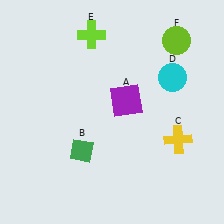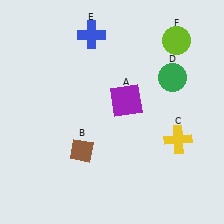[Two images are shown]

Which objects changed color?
B changed from green to brown. D changed from cyan to green. E changed from lime to blue.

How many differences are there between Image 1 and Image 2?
There are 3 differences between the two images.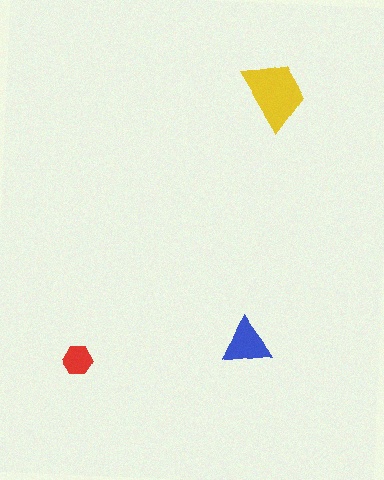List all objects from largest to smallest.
The yellow trapezoid, the blue triangle, the red hexagon.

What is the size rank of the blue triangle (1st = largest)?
2nd.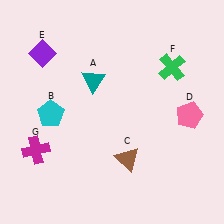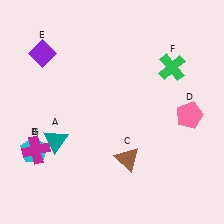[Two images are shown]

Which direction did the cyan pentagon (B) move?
The cyan pentagon (B) moved down.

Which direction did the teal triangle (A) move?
The teal triangle (A) moved down.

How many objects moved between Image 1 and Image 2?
2 objects moved between the two images.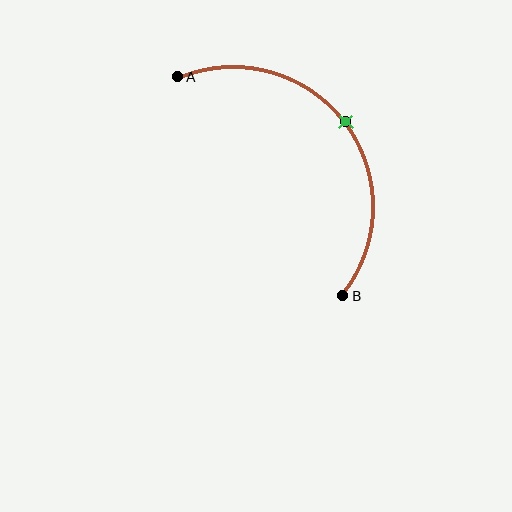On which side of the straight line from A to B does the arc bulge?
The arc bulges above and to the right of the straight line connecting A and B.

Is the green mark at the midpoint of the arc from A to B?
Yes. The green mark lies on the arc at equal arc-length from both A and B — it is the arc midpoint.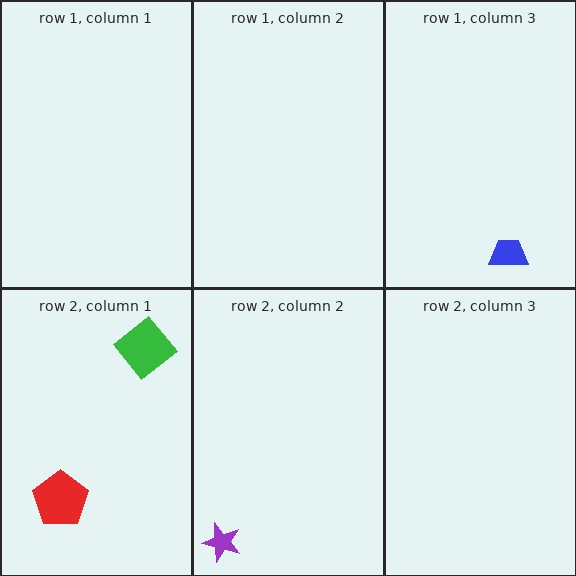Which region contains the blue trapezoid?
The row 1, column 3 region.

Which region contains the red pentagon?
The row 2, column 1 region.